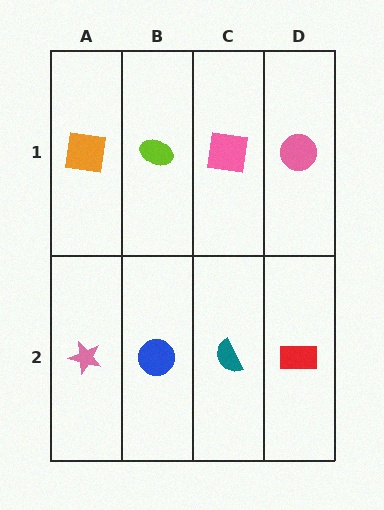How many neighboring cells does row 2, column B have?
3.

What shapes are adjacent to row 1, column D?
A red rectangle (row 2, column D), a pink square (row 1, column C).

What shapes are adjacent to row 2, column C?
A pink square (row 1, column C), a blue circle (row 2, column B), a red rectangle (row 2, column D).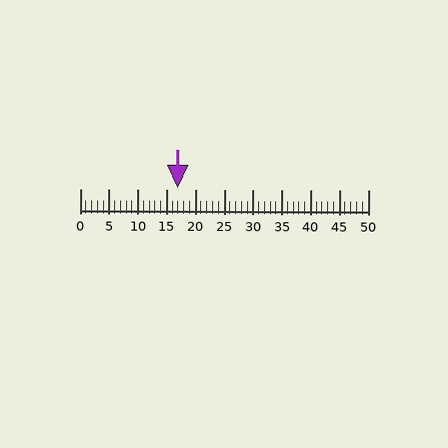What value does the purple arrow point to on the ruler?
The purple arrow points to approximately 17.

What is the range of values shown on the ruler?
The ruler shows values from 0 to 50.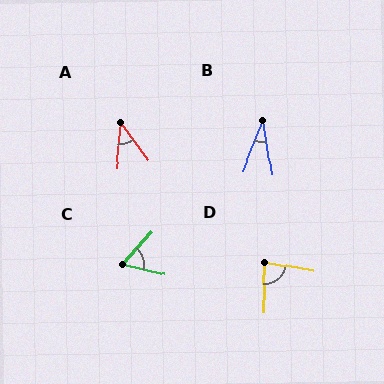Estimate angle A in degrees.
Approximately 42 degrees.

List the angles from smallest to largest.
B (30°), A (42°), C (61°), D (81°).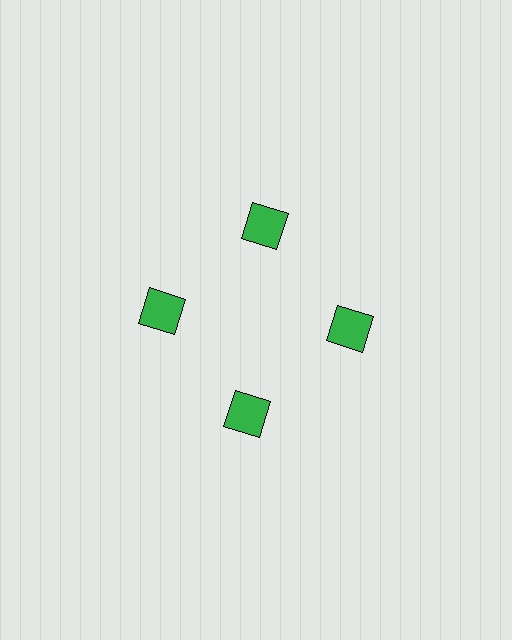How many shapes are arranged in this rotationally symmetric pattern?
There are 4 shapes, arranged in 4 groups of 1.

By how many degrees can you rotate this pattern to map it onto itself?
The pattern maps onto itself every 90 degrees of rotation.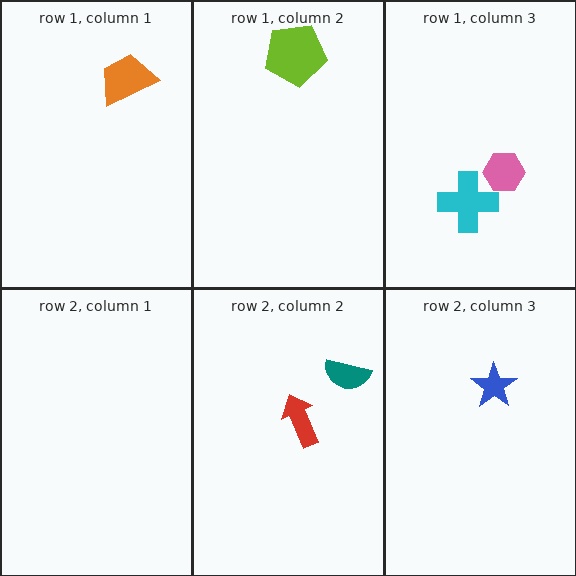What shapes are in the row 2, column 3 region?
The blue star.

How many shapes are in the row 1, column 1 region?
1.